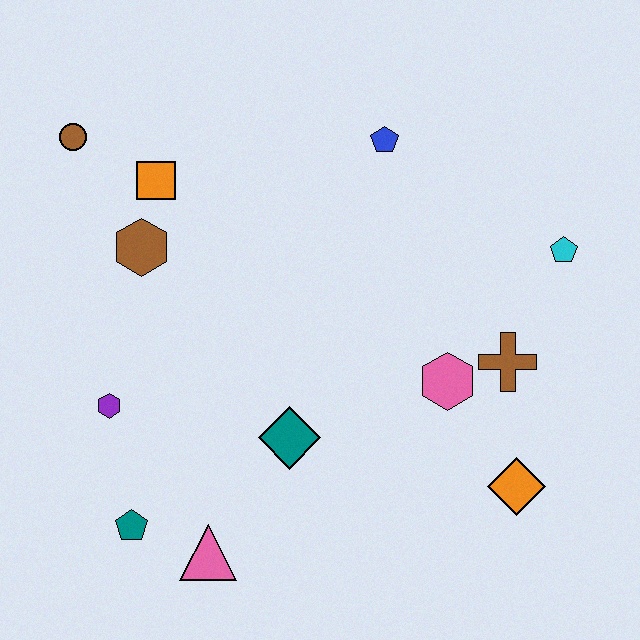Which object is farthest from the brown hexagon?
The orange diamond is farthest from the brown hexagon.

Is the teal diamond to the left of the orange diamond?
Yes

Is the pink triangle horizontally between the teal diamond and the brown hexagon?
Yes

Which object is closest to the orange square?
The brown hexagon is closest to the orange square.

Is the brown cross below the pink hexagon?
No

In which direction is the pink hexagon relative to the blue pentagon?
The pink hexagon is below the blue pentagon.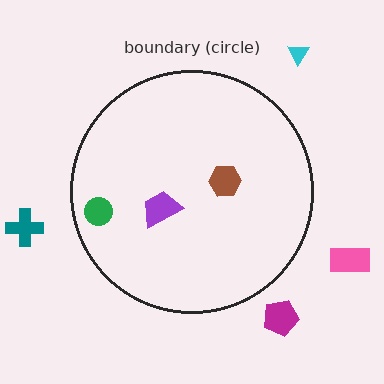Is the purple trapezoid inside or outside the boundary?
Inside.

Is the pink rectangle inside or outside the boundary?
Outside.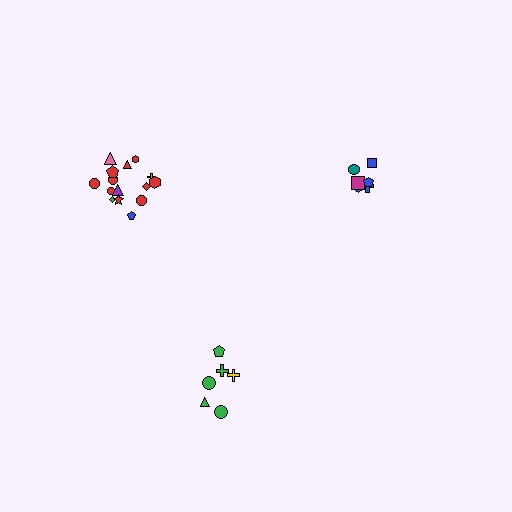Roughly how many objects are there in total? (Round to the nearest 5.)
Roughly 25 objects in total.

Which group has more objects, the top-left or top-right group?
The top-left group.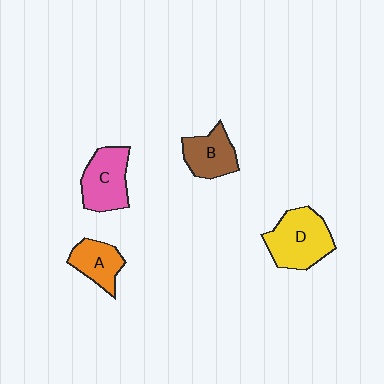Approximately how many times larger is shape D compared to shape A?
Approximately 1.6 times.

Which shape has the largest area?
Shape D (yellow).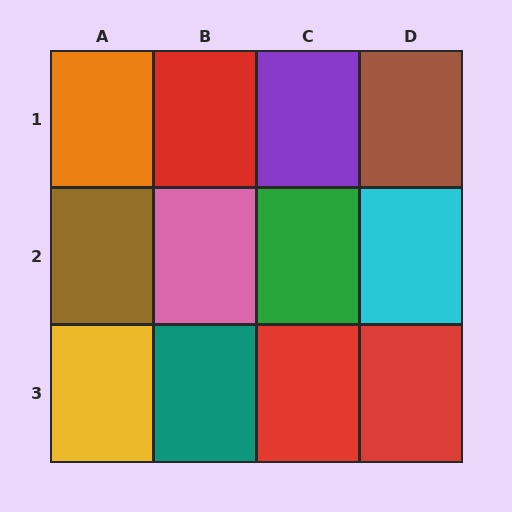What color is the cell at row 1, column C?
Purple.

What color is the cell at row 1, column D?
Brown.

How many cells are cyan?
1 cell is cyan.